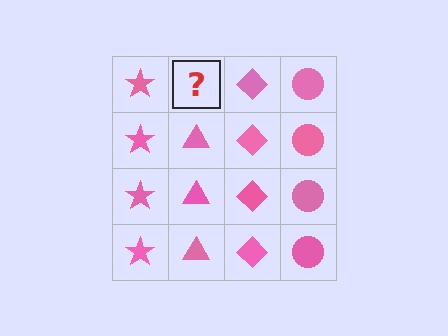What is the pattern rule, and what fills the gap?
The rule is that each column has a consistent shape. The gap should be filled with a pink triangle.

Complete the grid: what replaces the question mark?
The question mark should be replaced with a pink triangle.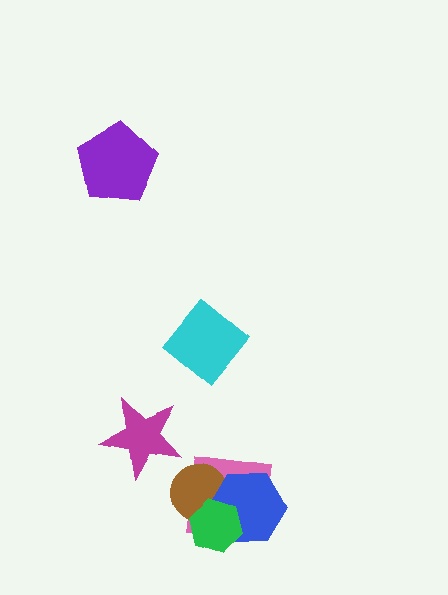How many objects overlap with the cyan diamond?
0 objects overlap with the cyan diamond.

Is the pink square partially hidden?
Yes, it is partially covered by another shape.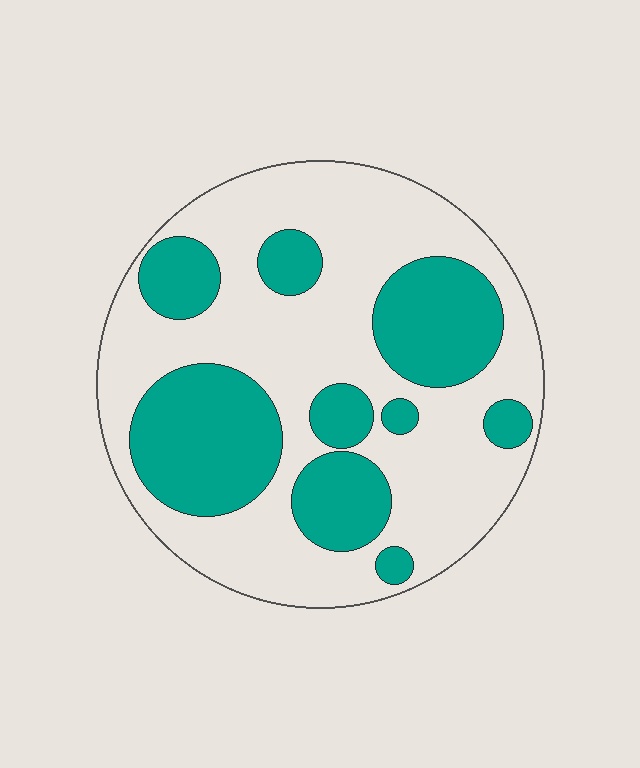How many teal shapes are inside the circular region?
9.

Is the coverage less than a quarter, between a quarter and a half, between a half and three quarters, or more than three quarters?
Between a quarter and a half.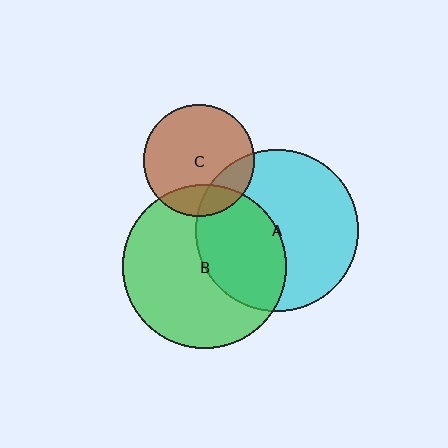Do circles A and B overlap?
Yes.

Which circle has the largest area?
Circle B (green).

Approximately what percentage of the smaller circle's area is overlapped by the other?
Approximately 40%.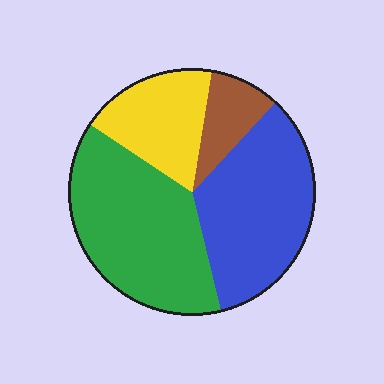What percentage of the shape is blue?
Blue covers 34% of the shape.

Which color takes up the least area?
Brown, at roughly 10%.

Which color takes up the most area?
Green, at roughly 40%.